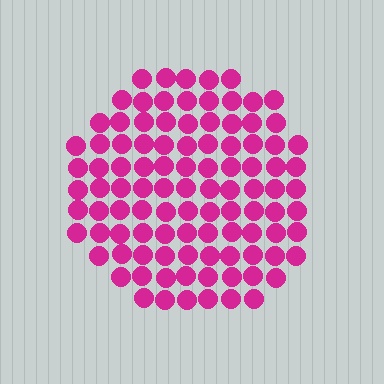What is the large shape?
The large shape is a circle.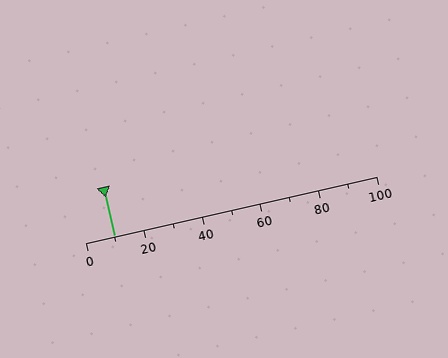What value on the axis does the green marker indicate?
The marker indicates approximately 10.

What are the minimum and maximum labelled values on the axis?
The axis runs from 0 to 100.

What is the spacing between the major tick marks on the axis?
The major ticks are spaced 20 apart.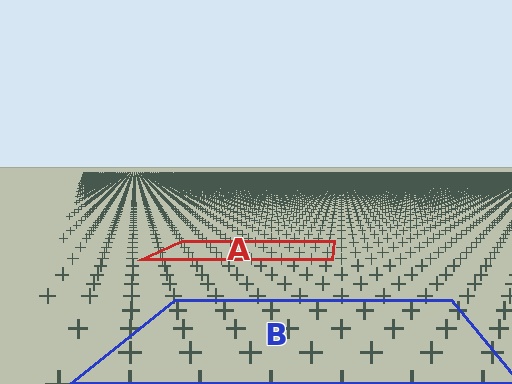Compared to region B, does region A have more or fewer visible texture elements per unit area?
Region A has more texture elements per unit area — they are packed more densely because it is farther away.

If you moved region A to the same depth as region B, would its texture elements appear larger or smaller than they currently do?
They would appear larger. At a closer depth, the same texture elements are projected at a bigger on-screen size.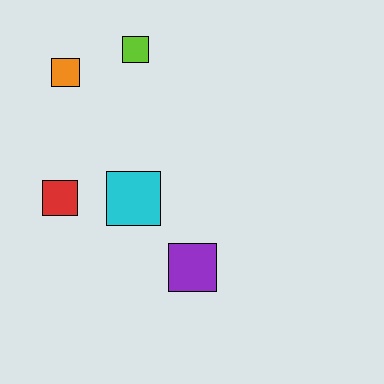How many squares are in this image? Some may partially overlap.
There are 5 squares.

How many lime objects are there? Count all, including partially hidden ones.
There is 1 lime object.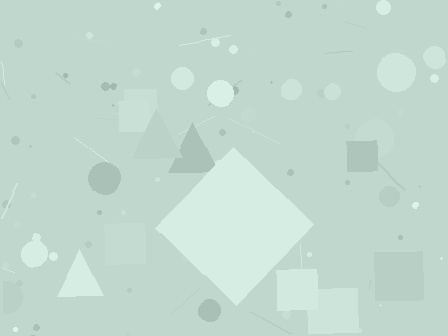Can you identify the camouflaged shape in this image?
The camouflaged shape is a diamond.